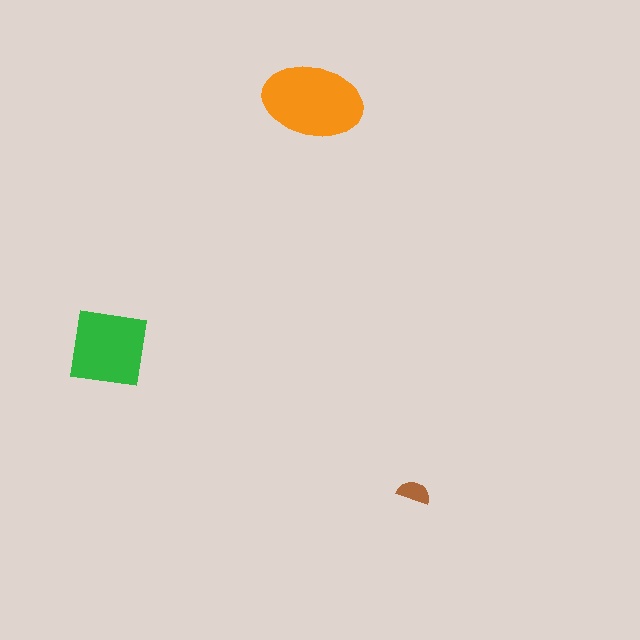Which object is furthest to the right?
The brown semicircle is rightmost.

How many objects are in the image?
There are 3 objects in the image.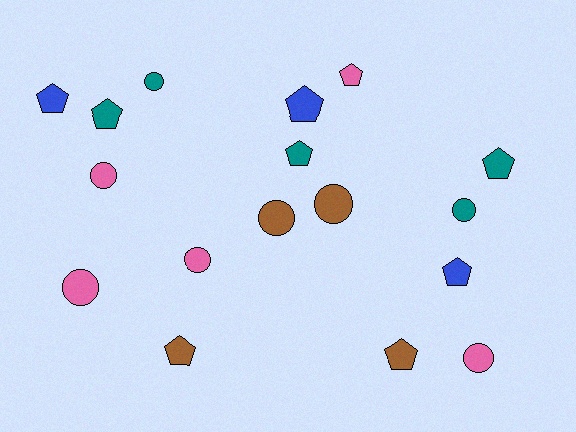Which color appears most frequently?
Pink, with 5 objects.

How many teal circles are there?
There are 2 teal circles.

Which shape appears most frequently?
Pentagon, with 9 objects.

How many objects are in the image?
There are 17 objects.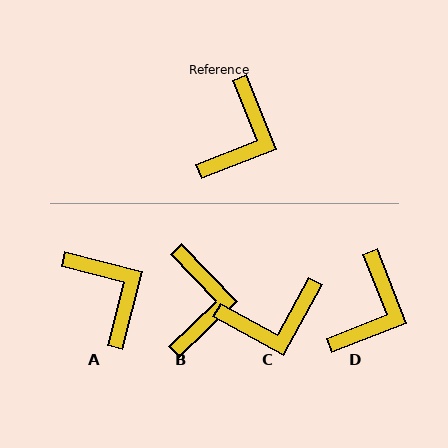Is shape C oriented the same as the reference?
No, it is off by about 50 degrees.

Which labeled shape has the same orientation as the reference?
D.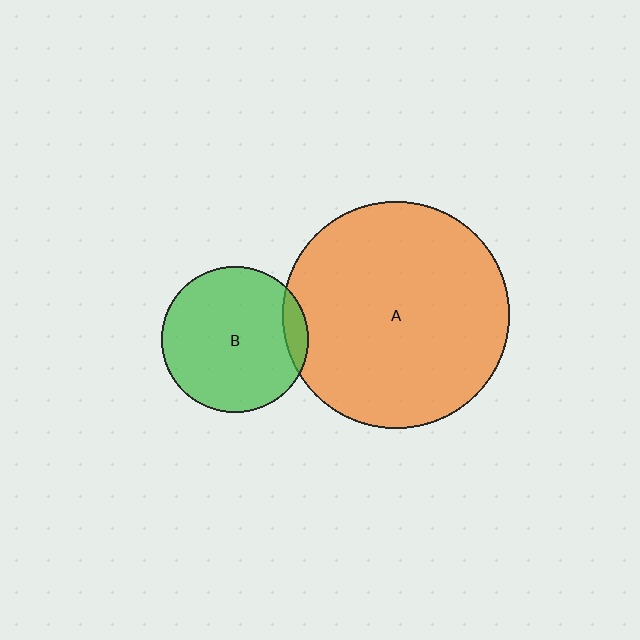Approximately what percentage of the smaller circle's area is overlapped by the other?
Approximately 10%.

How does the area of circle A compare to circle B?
Approximately 2.4 times.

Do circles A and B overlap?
Yes.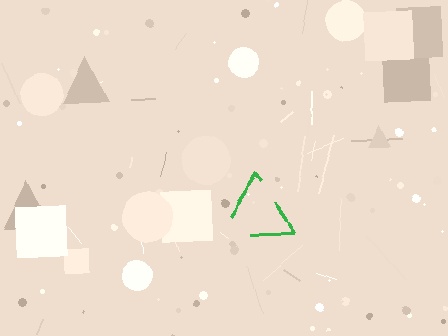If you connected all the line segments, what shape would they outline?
They would outline a triangle.